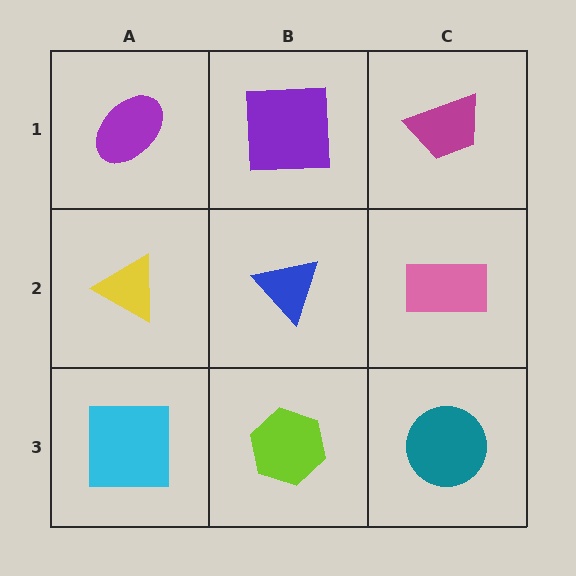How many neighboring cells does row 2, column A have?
3.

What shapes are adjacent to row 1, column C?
A pink rectangle (row 2, column C), a purple square (row 1, column B).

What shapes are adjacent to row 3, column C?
A pink rectangle (row 2, column C), a lime hexagon (row 3, column B).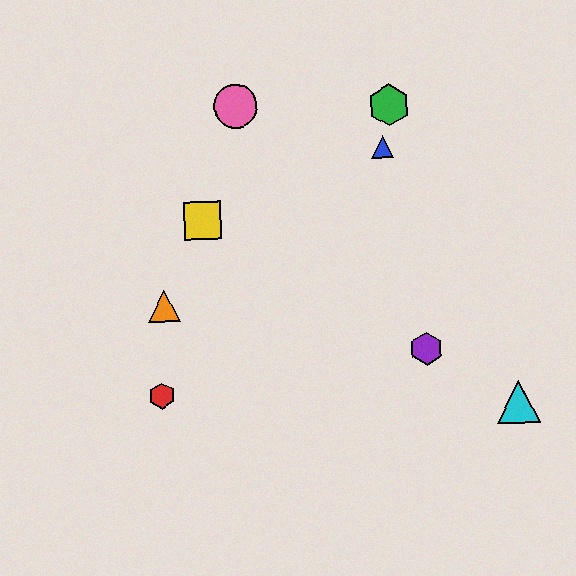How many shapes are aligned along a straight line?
3 shapes (the yellow square, the purple hexagon, the cyan triangle) are aligned along a straight line.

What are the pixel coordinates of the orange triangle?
The orange triangle is at (164, 306).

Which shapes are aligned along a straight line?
The yellow square, the purple hexagon, the cyan triangle are aligned along a straight line.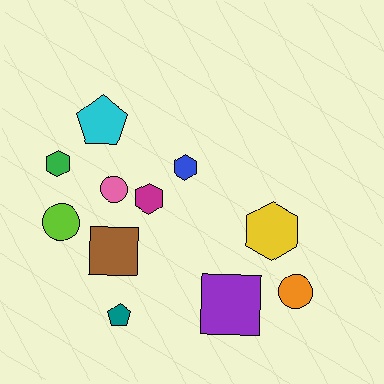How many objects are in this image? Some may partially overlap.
There are 11 objects.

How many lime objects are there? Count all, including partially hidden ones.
There is 1 lime object.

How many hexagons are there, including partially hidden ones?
There are 4 hexagons.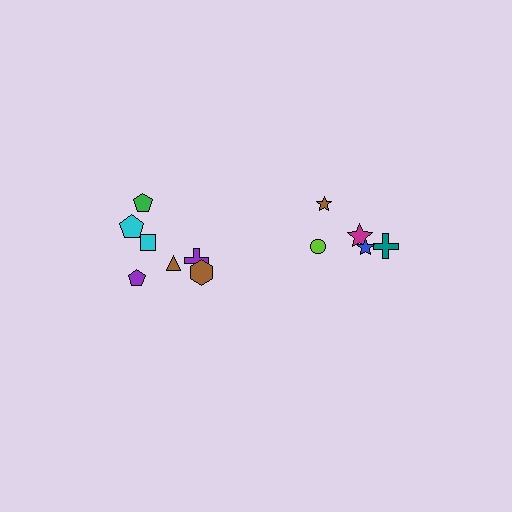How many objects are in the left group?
There are 7 objects.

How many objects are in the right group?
There are 5 objects.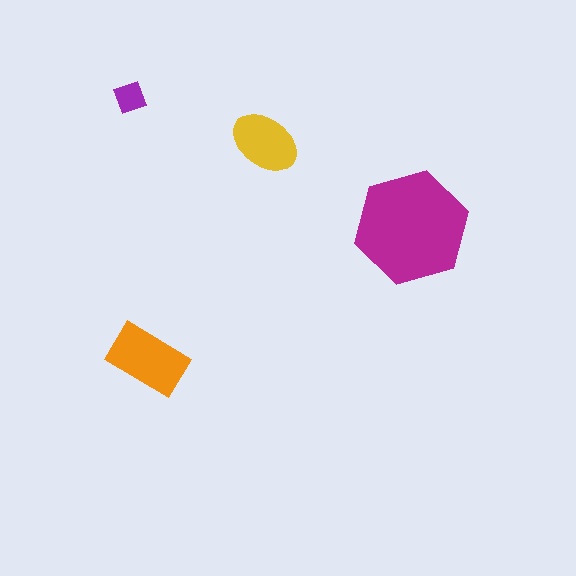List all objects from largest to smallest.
The magenta hexagon, the orange rectangle, the yellow ellipse, the purple diamond.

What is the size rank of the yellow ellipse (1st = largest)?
3rd.